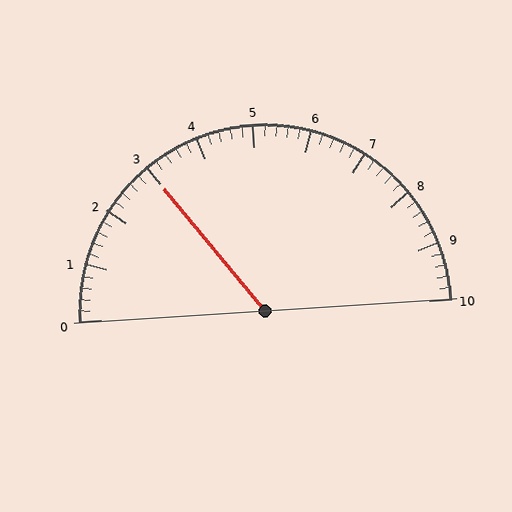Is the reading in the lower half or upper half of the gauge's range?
The reading is in the lower half of the range (0 to 10).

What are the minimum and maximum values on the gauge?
The gauge ranges from 0 to 10.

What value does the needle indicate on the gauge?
The needle indicates approximately 3.0.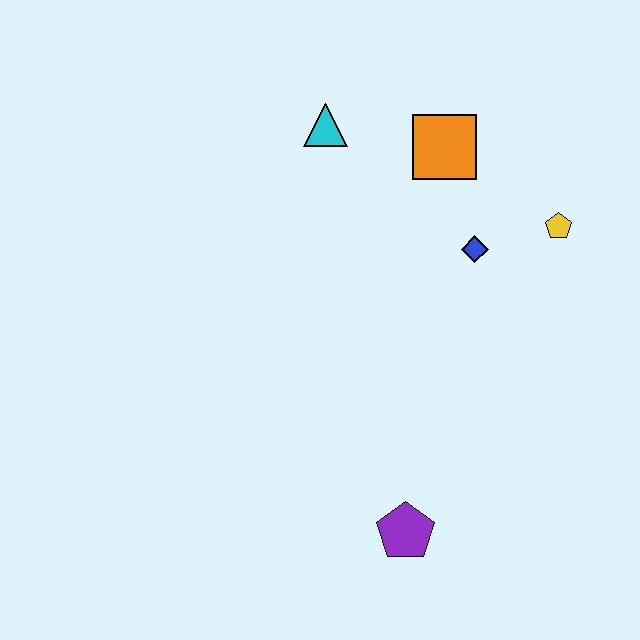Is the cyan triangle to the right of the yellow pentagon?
No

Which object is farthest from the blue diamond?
The purple pentagon is farthest from the blue diamond.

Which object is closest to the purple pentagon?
The blue diamond is closest to the purple pentagon.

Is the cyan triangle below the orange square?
No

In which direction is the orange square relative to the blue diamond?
The orange square is above the blue diamond.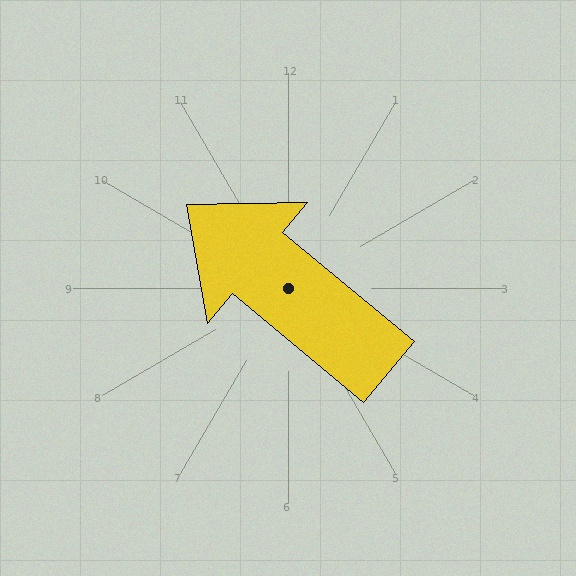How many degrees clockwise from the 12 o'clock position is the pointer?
Approximately 310 degrees.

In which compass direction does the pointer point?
Northwest.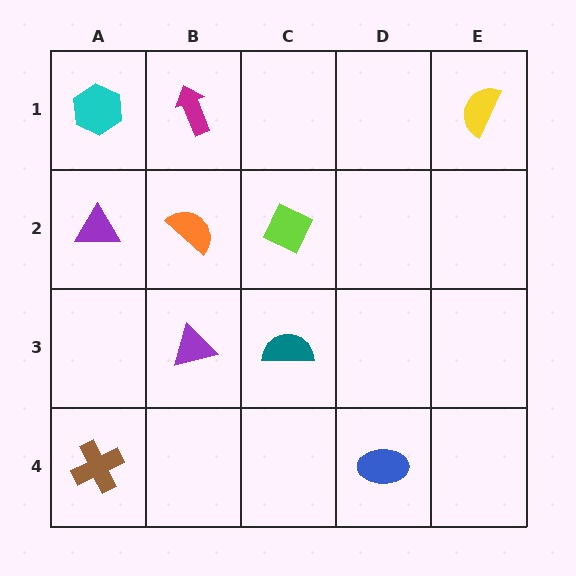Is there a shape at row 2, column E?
No, that cell is empty.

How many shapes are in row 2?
3 shapes.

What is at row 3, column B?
A purple triangle.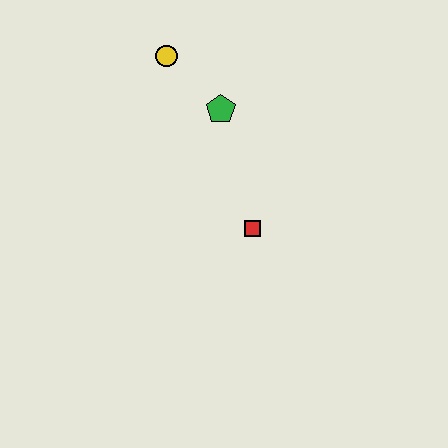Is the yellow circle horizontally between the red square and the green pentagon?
No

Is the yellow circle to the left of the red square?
Yes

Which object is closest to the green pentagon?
The yellow circle is closest to the green pentagon.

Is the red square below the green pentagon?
Yes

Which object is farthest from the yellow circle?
The red square is farthest from the yellow circle.